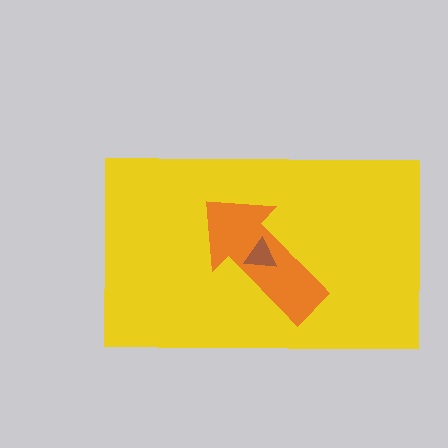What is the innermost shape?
The brown triangle.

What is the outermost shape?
The yellow rectangle.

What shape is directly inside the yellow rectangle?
The orange arrow.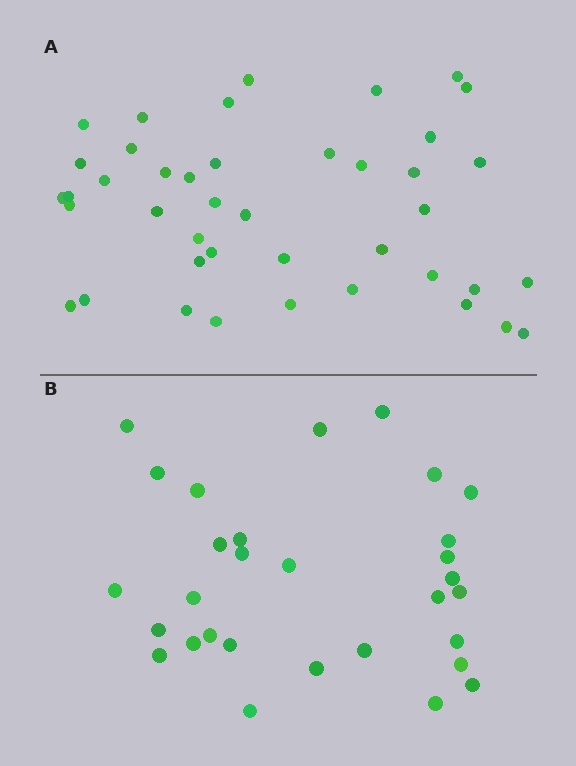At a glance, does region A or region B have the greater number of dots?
Region A (the top region) has more dots.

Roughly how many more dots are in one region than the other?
Region A has roughly 12 or so more dots than region B.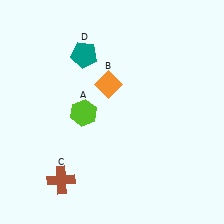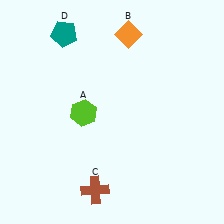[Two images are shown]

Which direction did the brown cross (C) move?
The brown cross (C) moved right.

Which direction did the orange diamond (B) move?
The orange diamond (B) moved up.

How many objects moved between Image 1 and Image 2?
3 objects moved between the two images.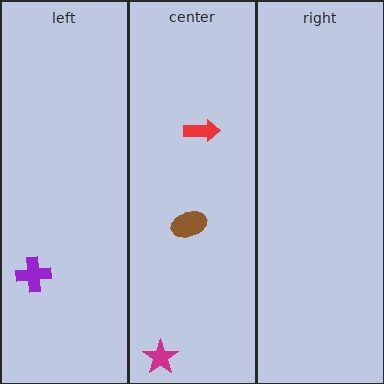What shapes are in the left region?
The purple cross.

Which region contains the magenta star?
The center region.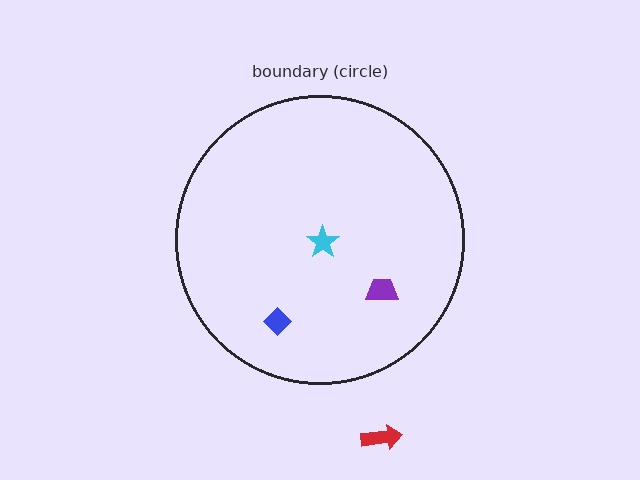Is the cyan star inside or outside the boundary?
Inside.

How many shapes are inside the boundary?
3 inside, 1 outside.